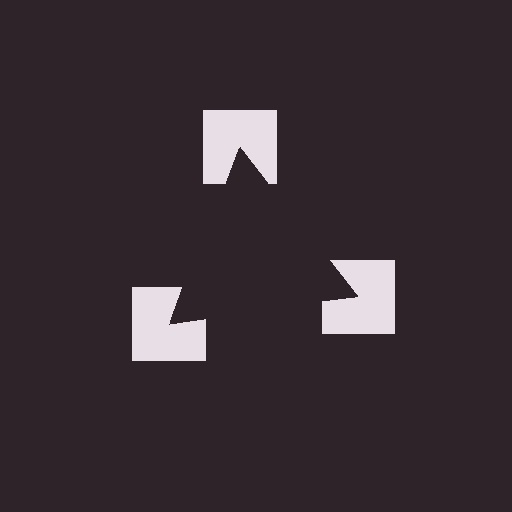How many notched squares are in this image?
There are 3 — one at each vertex of the illusory triangle.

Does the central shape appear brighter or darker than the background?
It typically appears slightly darker than the background, even though no actual brightness change is drawn.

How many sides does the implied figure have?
3 sides.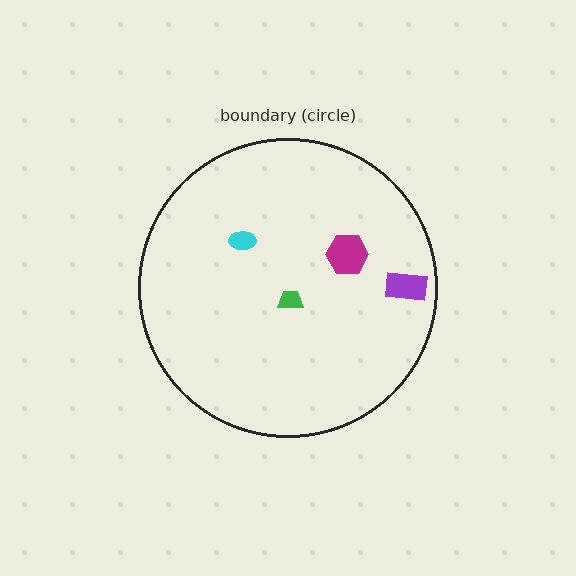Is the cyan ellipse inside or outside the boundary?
Inside.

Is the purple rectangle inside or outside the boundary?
Inside.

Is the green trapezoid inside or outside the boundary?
Inside.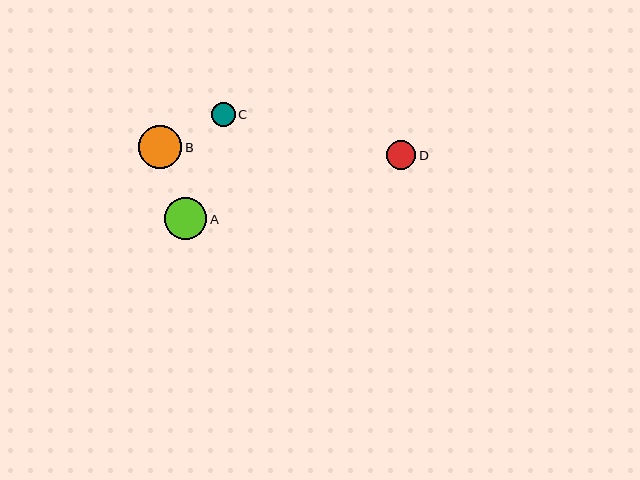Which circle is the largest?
Circle B is the largest with a size of approximately 43 pixels.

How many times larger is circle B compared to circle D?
Circle B is approximately 1.5 times the size of circle D.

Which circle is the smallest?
Circle C is the smallest with a size of approximately 24 pixels.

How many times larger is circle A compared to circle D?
Circle A is approximately 1.4 times the size of circle D.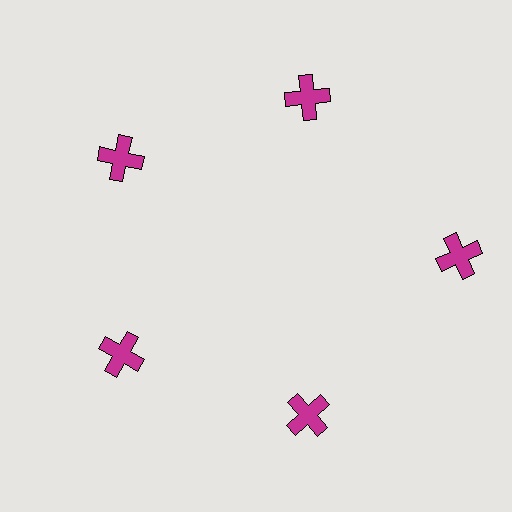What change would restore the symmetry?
The symmetry would be restored by moving it inward, back onto the ring so that all 5 crosses sit at equal angles and equal distance from the center.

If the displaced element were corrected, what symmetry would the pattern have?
It would have 5-fold rotational symmetry — the pattern would map onto itself every 72 degrees.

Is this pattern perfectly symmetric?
No. The 5 magenta crosses are arranged in a ring, but one element near the 3 o'clock position is pushed outward from the center, breaking the 5-fold rotational symmetry.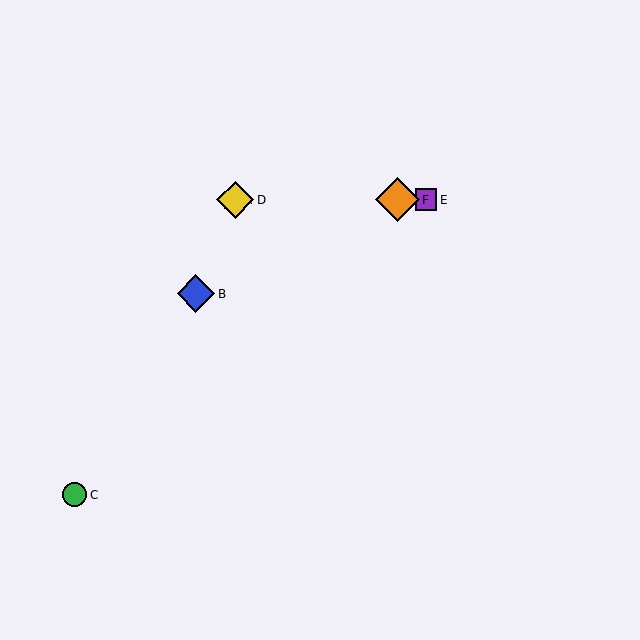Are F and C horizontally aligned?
No, F is at y≈200 and C is at y≈495.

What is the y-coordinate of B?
Object B is at y≈294.